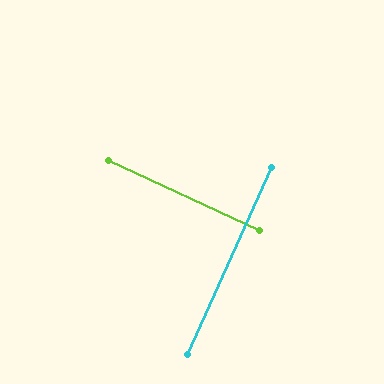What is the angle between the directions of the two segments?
Approximately 89 degrees.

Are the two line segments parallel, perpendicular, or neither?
Perpendicular — they meet at approximately 89°.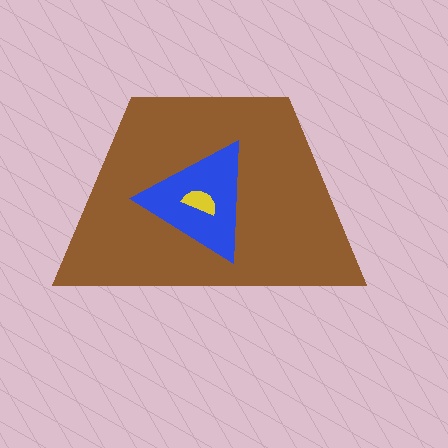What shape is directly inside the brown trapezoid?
The blue triangle.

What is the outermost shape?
The brown trapezoid.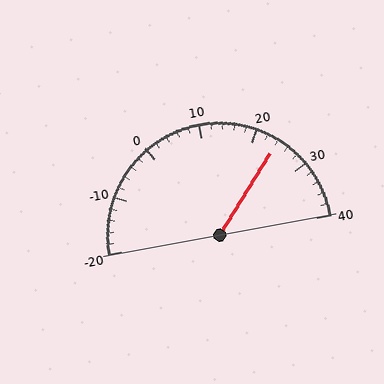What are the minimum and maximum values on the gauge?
The gauge ranges from -20 to 40.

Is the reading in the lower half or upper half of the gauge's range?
The reading is in the upper half of the range (-20 to 40).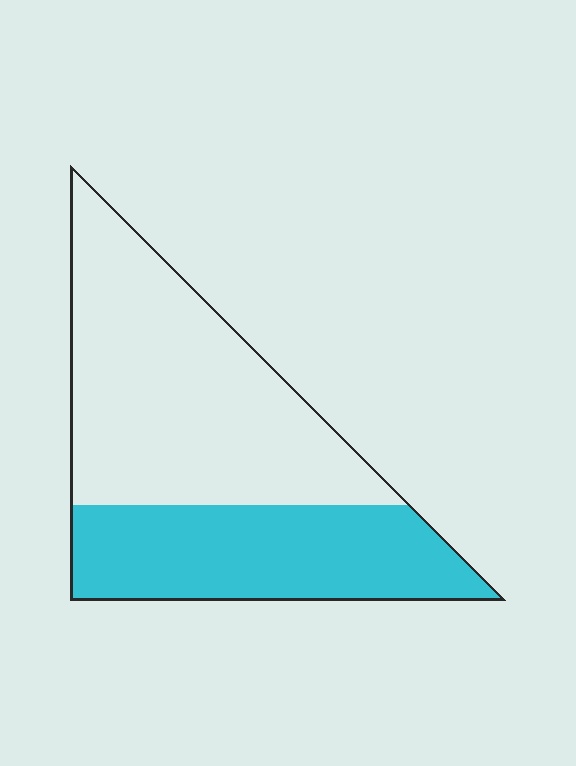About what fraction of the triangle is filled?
About two fifths (2/5).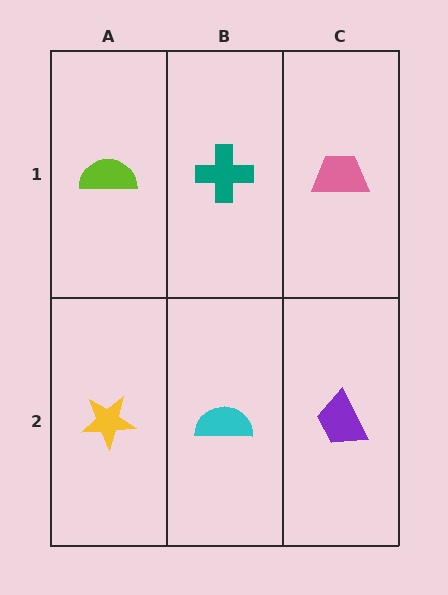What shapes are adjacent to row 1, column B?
A cyan semicircle (row 2, column B), a lime semicircle (row 1, column A), a pink trapezoid (row 1, column C).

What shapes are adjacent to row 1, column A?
A yellow star (row 2, column A), a teal cross (row 1, column B).